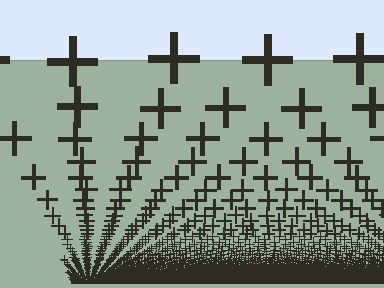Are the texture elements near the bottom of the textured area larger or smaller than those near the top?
Smaller. The gradient is inverted — elements near the bottom are smaller and denser.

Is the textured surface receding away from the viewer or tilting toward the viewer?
The surface appears to tilt toward the viewer. Texture elements get larger and sparser toward the top.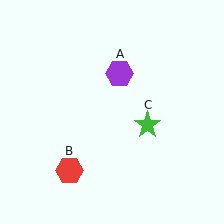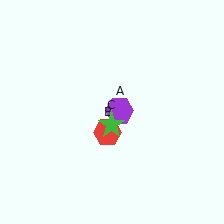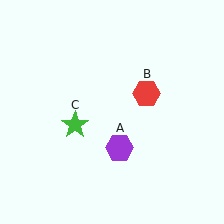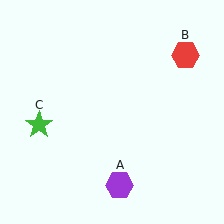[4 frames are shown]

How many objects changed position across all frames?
3 objects changed position: purple hexagon (object A), red hexagon (object B), green star (object C).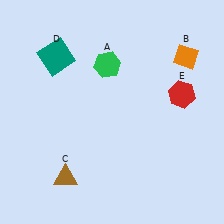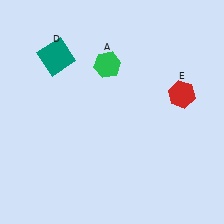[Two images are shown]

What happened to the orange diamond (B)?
The orange diamond (B) was removed in Image 2. It was in the top-right area of Image 1.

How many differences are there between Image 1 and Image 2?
There are 2 differences between the two images.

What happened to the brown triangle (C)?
The brown triangle (C) was removed in Image 2. It was in the bottom-left area of Image 1.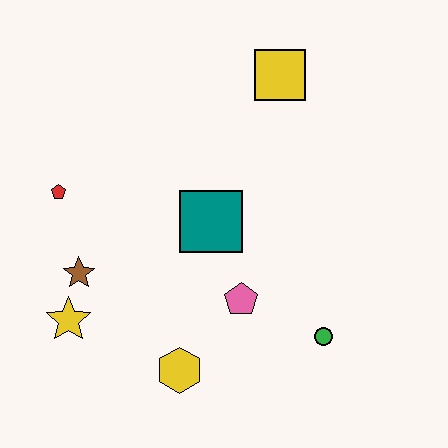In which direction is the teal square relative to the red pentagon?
The teal square is to the right of the red pentagon.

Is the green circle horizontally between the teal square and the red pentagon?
No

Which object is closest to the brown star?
The yellow star is closest to the brown star.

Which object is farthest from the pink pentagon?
The yellow square is farthest from the pink pentagon.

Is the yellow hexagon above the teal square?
No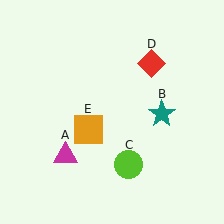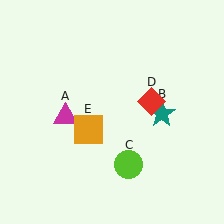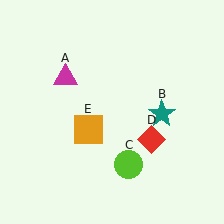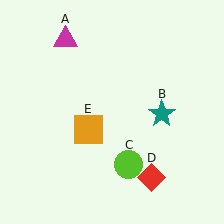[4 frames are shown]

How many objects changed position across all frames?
2 objects changed position: magenta triangle (object A), red diamond (object D).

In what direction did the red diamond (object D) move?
The red diamond (object D) moved down.